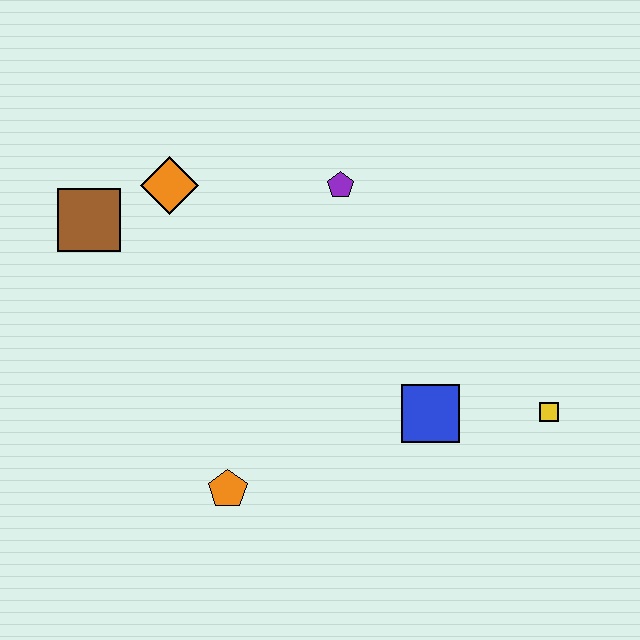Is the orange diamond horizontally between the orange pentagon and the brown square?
Yes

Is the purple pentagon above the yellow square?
Yes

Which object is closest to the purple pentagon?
The orange diamond is closest to the purple pentagon.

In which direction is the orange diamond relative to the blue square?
The orange diamond is to the left of the blue square.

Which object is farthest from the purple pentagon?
The orange pentagon is farthest from the purple pentagon.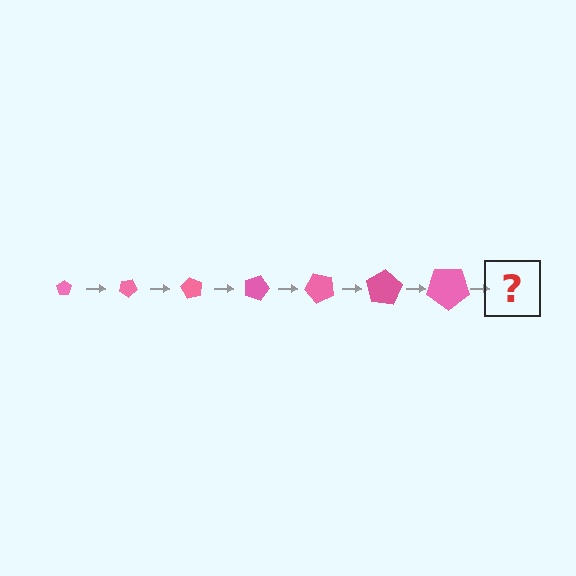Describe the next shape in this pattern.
It should be a pentagon, larger than the previous one and rotated 210 degrees from the start.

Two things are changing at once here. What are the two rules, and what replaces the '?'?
The two rules are that the pentagon grows larger each step and it rotates 30 degrees each step. The '?' should be a pentagon, larger than the previous one and rotated 210 degrees from the start.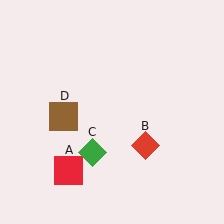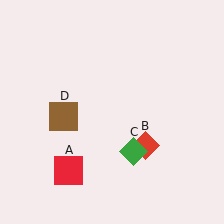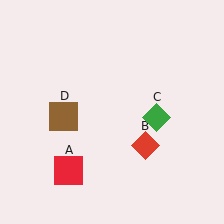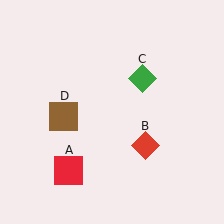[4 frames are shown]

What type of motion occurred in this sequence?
The green diamond (object C) rotated counterclockwise around the center of the scene.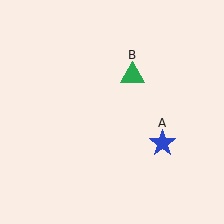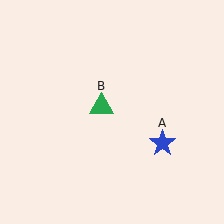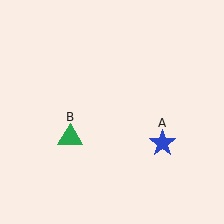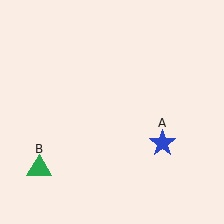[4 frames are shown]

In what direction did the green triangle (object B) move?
The green triangle (object B) moved down and to the left.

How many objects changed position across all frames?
1 object changed position: green triangle (object B).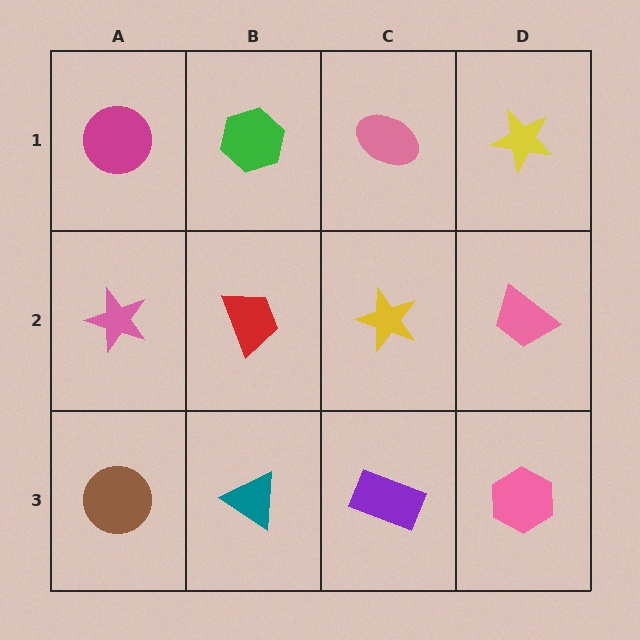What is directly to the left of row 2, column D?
A yellow star.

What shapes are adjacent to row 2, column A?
A magenta circle (row 1, column A), a brown circle (row 3, column A), a red trapezoid (row 2, column B).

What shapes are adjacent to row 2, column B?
A green hexagon (row 1, column B), a teal triangle (row 3, column B), a pink star (row 2, column A), a yellow star (row 2, column C).